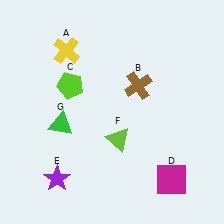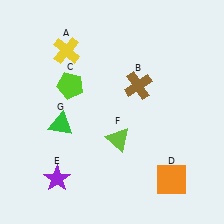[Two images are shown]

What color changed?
The square (D) changed from magenta in Image 1 to orange in Image 2.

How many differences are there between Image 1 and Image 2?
There is 1 difference between the two images.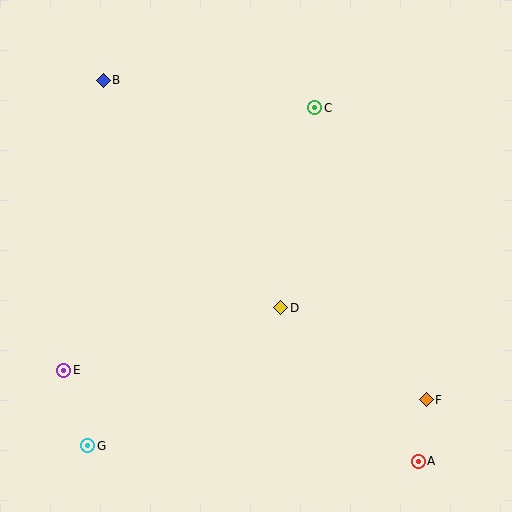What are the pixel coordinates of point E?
Point E is at (64, 370).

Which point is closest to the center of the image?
Point D at (281, 308) is closest to the center.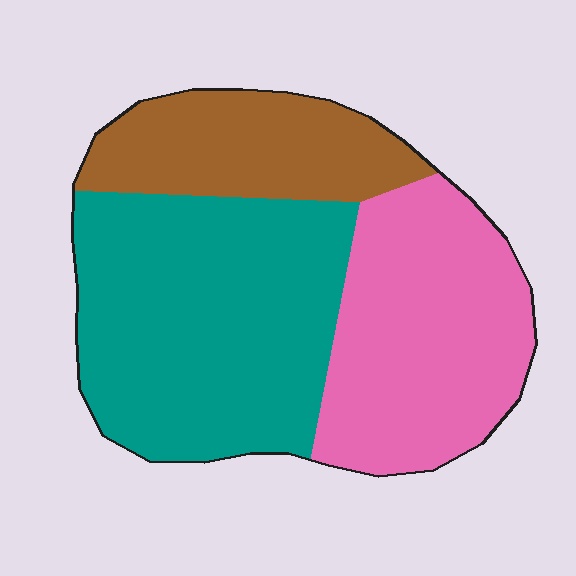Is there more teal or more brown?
Teal.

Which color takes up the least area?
Brown, at roughly 20%.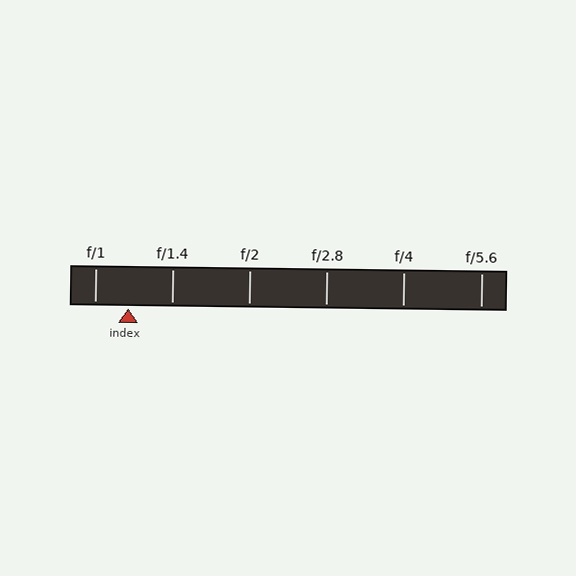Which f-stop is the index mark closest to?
The index mark is closest to f/1.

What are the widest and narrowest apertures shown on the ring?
The widest aperture shown is f/1 and the narrowest is f/5.6.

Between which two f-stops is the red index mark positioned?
The index mark is between f/1 and f/1.4.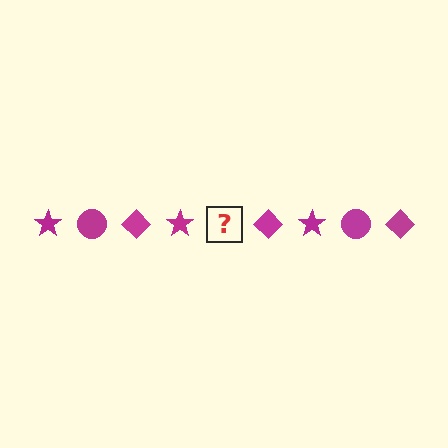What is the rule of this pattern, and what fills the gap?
The rule is that the pattern cycles through star, circle, diamond shapes in magenta. The gap should be filled with a magenta circle.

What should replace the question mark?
The question mark should be replaced with a magenta circle.